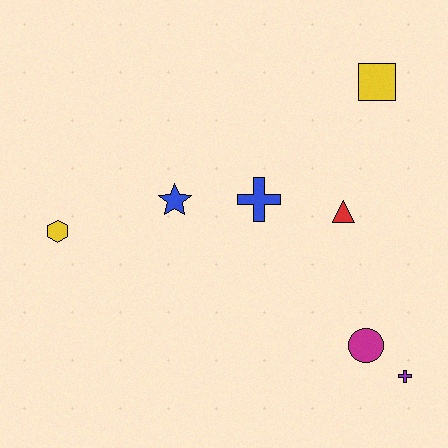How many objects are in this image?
There are 7 objects.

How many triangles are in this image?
There is 1 triangle.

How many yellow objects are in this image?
There are 2 yellow objects.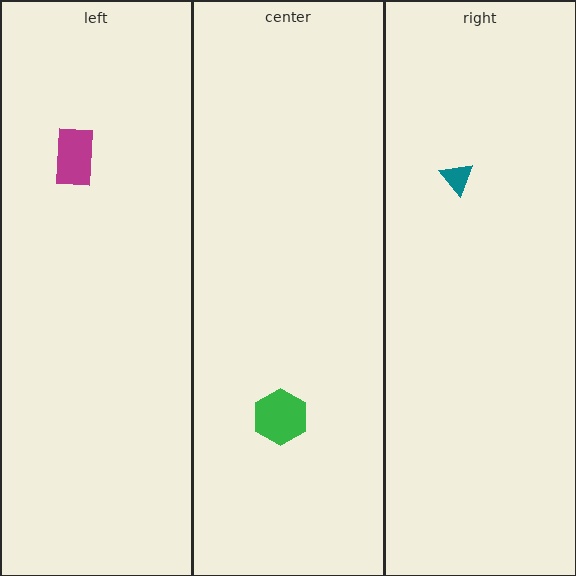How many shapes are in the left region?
1.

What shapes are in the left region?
The magenta rectangle.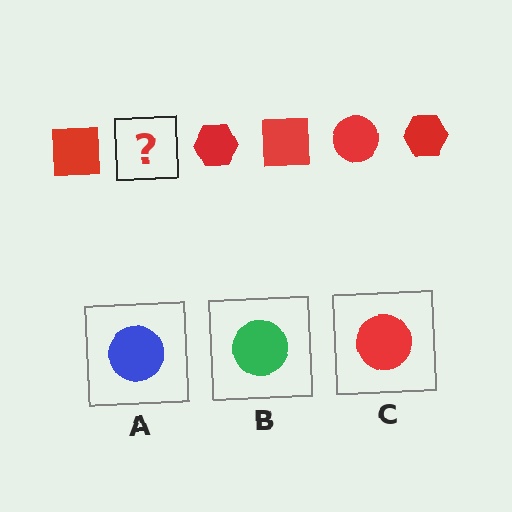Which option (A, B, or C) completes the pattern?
C.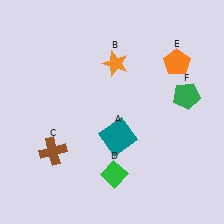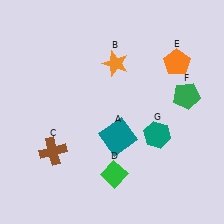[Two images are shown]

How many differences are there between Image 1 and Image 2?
There is 1 difference between the two images.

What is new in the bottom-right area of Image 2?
A teal hexagon (G) was added in the bottom-right area of Image 2.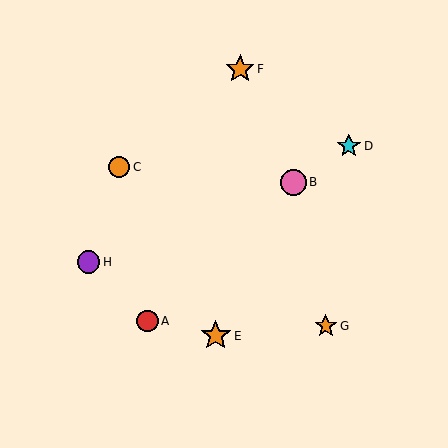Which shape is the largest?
The orange star (labeled E) is the largest.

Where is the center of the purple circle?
The center of the purple circle is at (88, 262).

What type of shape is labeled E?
Shape E is an orange star.